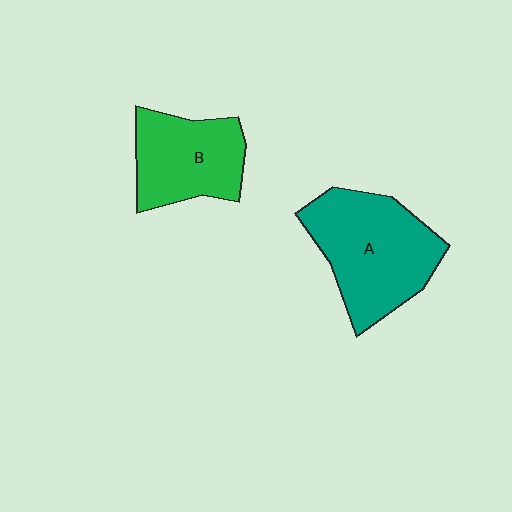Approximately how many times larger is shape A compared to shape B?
Approximately 1.4 times.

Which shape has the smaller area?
Shape B (green).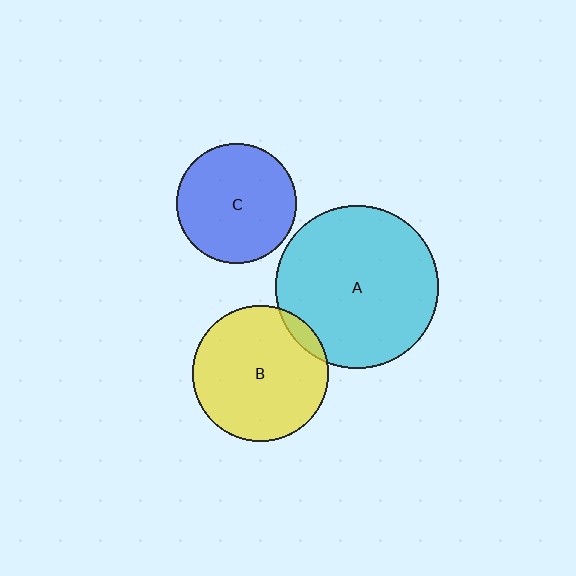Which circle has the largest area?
Circle A (cyan).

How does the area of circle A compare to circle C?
Approximately 1.9 times.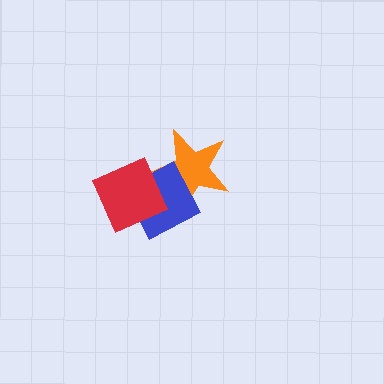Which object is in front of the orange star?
The blue diamond is in front of the orange star.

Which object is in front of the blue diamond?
The red square is in front of the blue diamond.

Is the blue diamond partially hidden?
Yes, it is partially covered by another shape.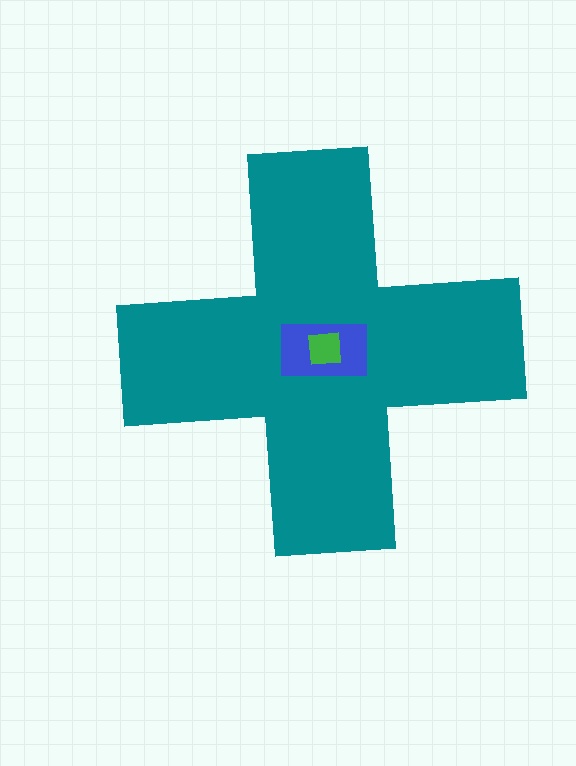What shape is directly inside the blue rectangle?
The green square.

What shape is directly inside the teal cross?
The blue rectangle.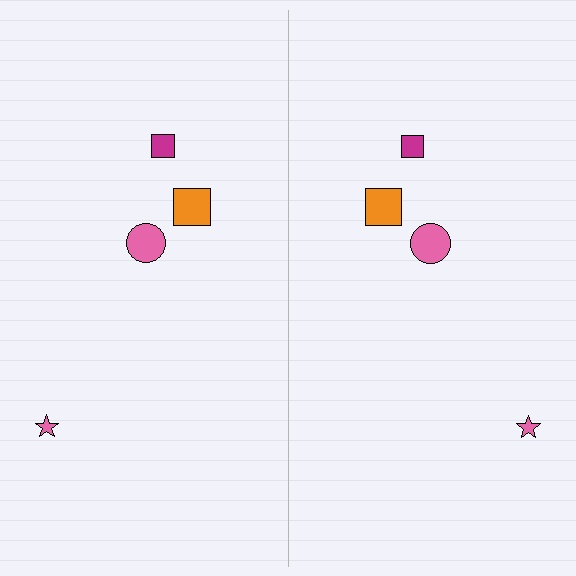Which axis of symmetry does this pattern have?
The pattern has a vertical axis of symmetry running through the center of the image.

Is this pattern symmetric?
Yes, this pattern has bilateral (reflection) symmetry.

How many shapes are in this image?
There are 8 shapes in this image.